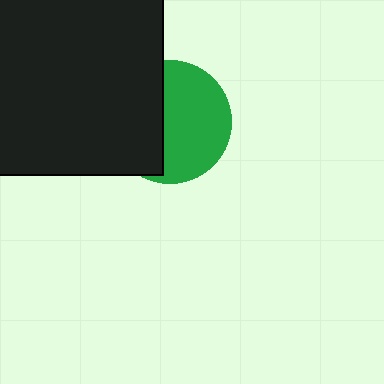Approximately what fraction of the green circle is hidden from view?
Roughly 42% of the green circle is hidden behind the black square.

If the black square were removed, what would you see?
You would see the complete green circle.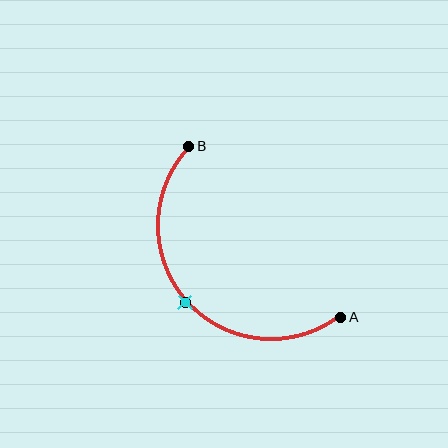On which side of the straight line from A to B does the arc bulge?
The arc bulges below and to the left of the straight line connecting A and B.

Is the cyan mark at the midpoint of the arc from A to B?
Yes. The cyan mark lies on the arc at equal arc-length from both A and B — it is the arc midpoint.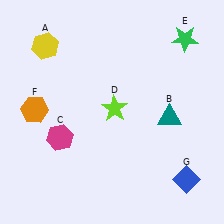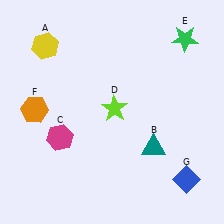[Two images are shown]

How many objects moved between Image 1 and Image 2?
1 object moved between the two images.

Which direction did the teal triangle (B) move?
The teal triangle (B) moved down.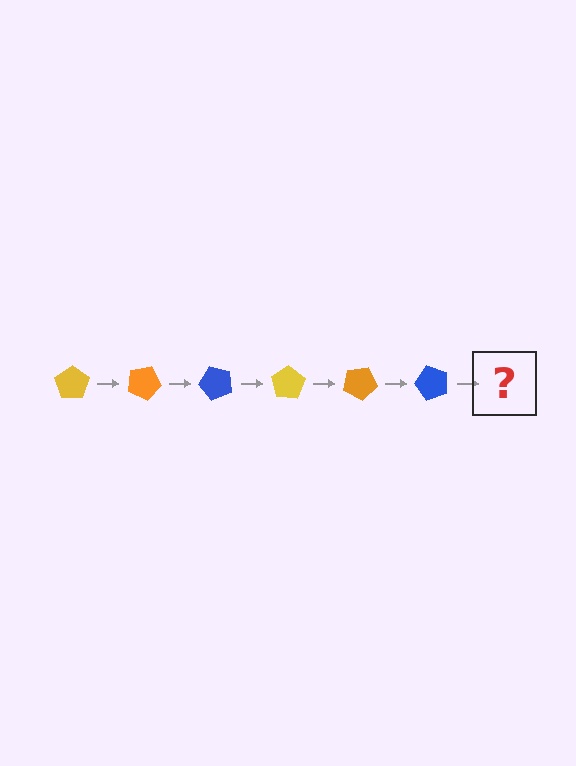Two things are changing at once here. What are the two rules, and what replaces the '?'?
The two rules are that it rotates 25 degrees each step and the color cycles through yellow, orange, and blue. The '?' should be a yellow pentagon, rotated 150 degrees from the start.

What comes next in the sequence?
The next element should be a yellow pentagon, rotated 150 degrees from the start.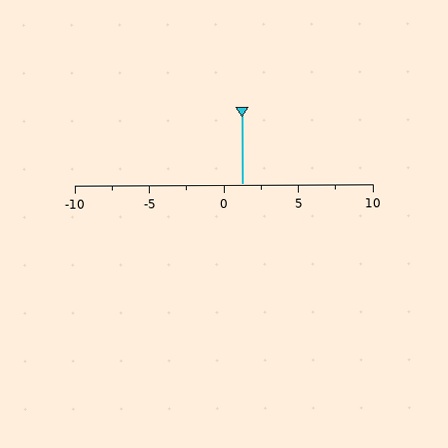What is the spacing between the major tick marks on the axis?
The major ticks are spaced 5 apart.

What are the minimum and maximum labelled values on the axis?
The axis runs from -10 to 10.